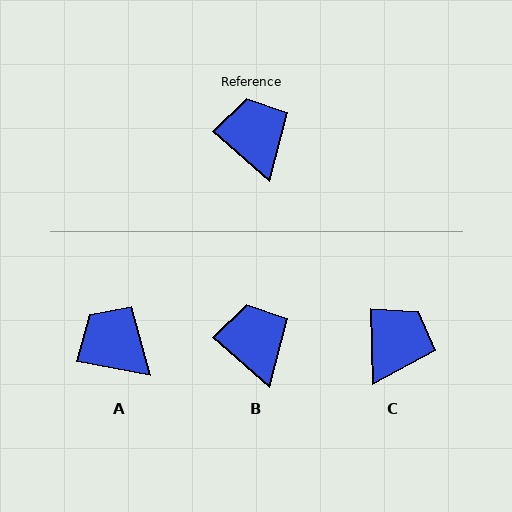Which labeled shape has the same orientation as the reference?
B.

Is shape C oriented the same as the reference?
No, it is off by about 47 degrees.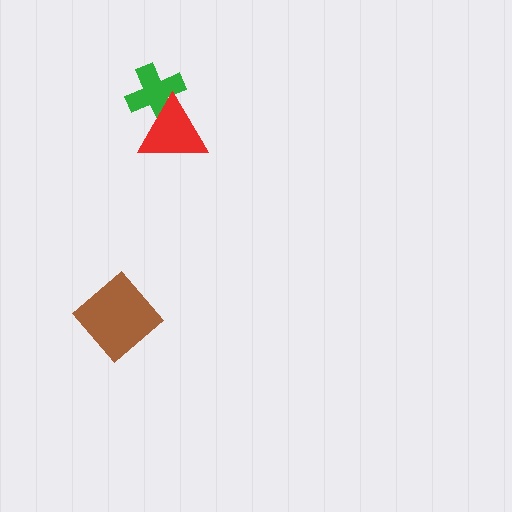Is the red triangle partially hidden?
No, no other shape covers it.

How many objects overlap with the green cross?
1 object overlaps with the green cross.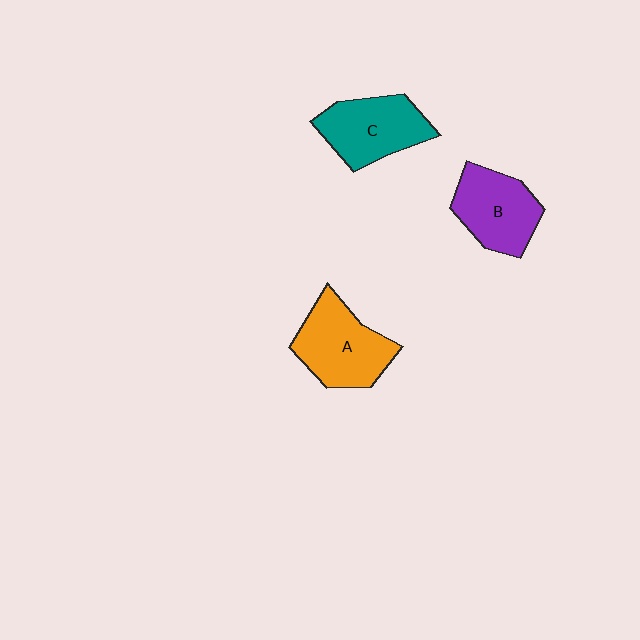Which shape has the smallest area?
Shape B (purple).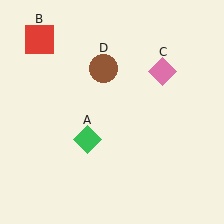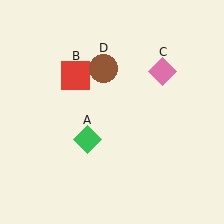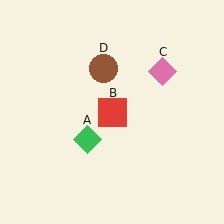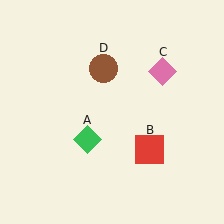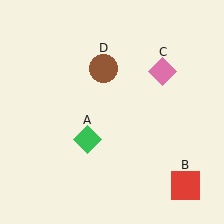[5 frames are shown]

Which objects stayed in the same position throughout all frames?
Green diamond (object A) and pink diamond (object C) and brown circle (object D) remained stationary.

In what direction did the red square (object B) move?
The red square (object B) moved down and to the right.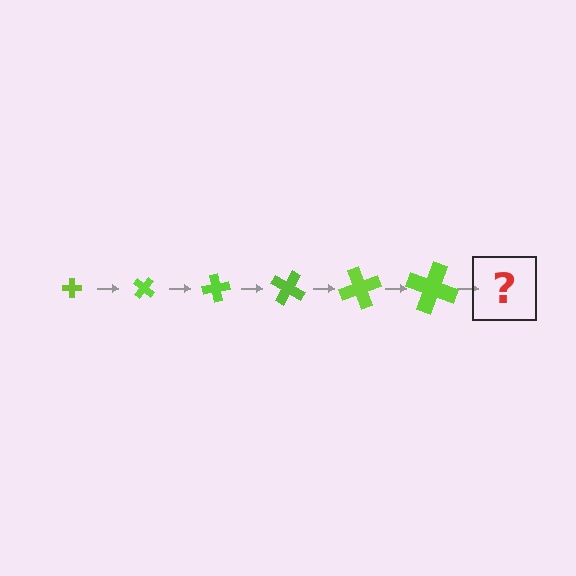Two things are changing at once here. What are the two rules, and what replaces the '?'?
The two rules are that the cross grows larger each step and it rotates 40 degrees each step. The '?' should be a cross, larger than the previous one and rotated 240 degrees from the start.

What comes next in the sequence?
The next element should be a cross, larger than the previous one and rotated 240 degrees from the start.